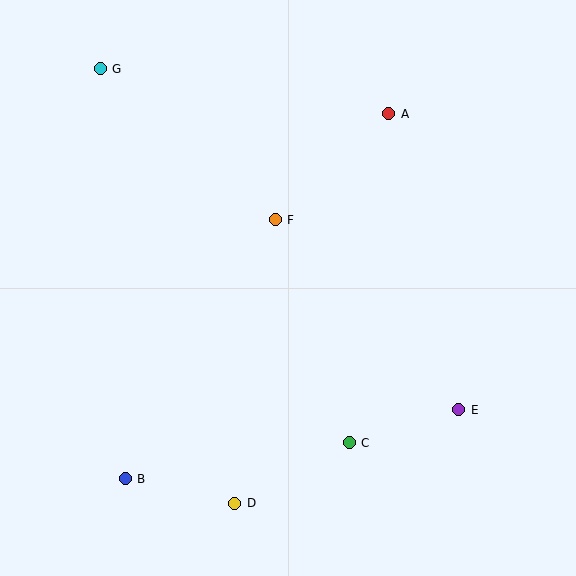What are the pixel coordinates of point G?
Point G is at (100, 69).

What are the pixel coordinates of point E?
Point E is at (459, 410).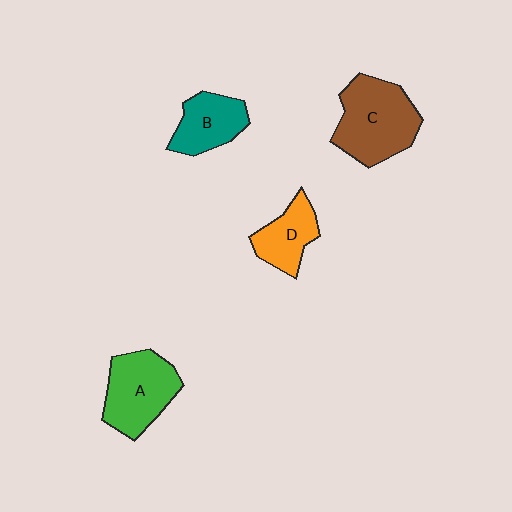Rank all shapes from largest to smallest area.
From largest to smallest: C (brown), A (green), B (teal), D (orange).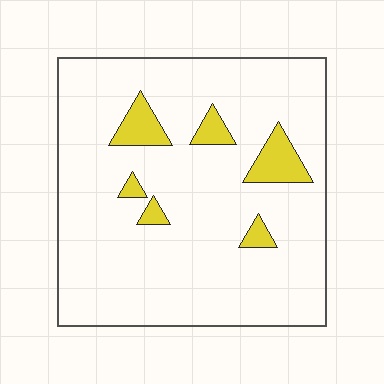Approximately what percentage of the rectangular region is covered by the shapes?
Approximately 10%.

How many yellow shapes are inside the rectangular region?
6.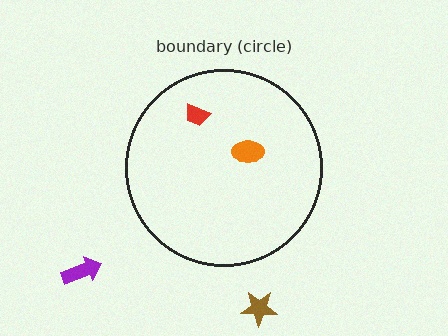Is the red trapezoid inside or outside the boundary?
Inside.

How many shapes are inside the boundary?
2 inside, 2 outside.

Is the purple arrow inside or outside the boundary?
Outside.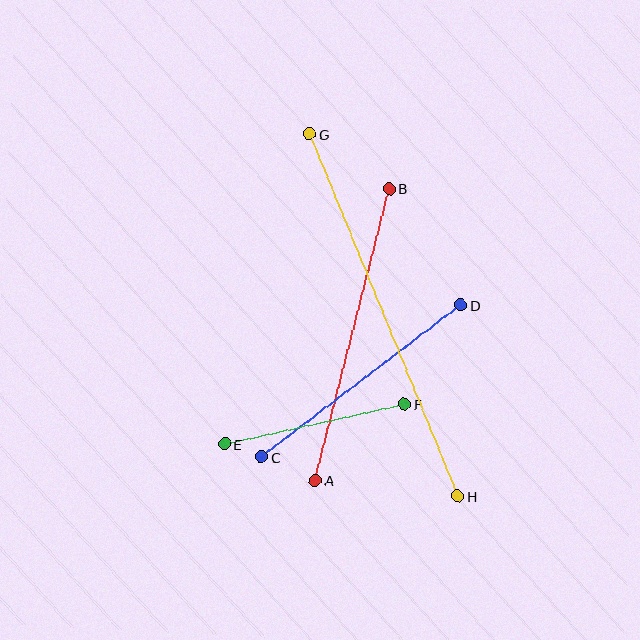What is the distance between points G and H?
The distance is approximately 392 pixels.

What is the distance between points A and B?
The distance is approximately 301 pixels.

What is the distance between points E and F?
The distance is approximately 184 pixels.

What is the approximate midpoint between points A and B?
The midpoint is at approximately (352, 335) pixels.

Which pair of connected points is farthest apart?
Points G and H are farthest apart.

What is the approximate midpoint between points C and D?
The midpoint is at approximately (361, 381) pixels.